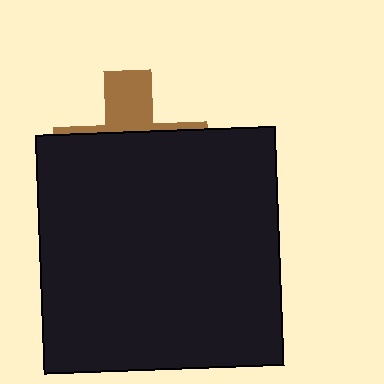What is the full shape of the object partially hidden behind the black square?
The partially hidden object is a brown cross.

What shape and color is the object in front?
The object in front is a black square.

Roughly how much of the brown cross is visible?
A small part of it is visible (roughly 30%).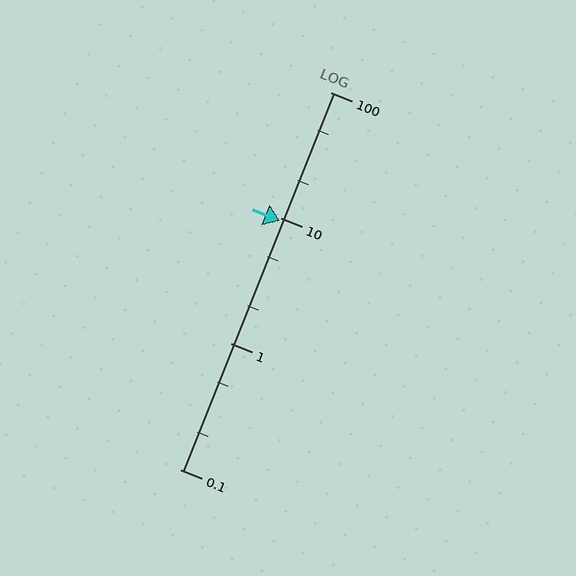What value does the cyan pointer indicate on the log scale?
The pointer indicates approximately 9.5.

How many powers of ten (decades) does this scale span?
The scale spans 3 decades, from 0.1 to 100.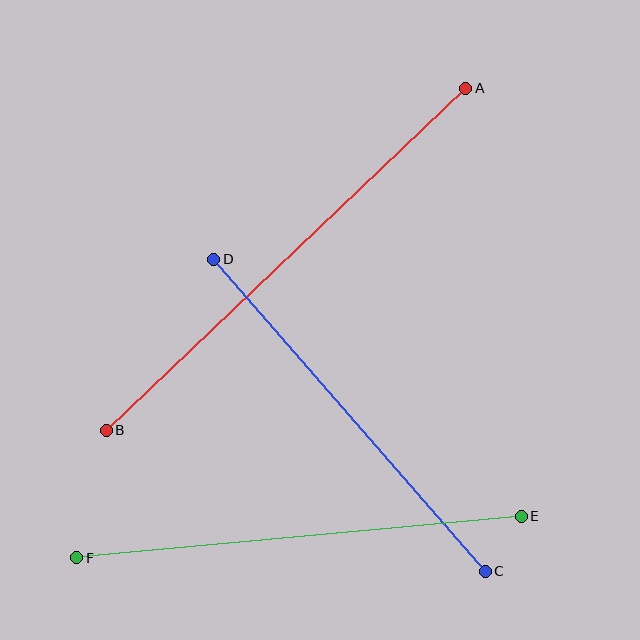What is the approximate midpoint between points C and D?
The midpoint is at approximately (349, 415) pixels.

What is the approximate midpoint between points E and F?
The midpoint is at approximately (299, 537) pixels.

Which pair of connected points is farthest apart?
Points A and B are farthest apart.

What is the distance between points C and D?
The distance is approximately 413 pixels.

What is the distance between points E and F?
The distance is approximately 446 pixels.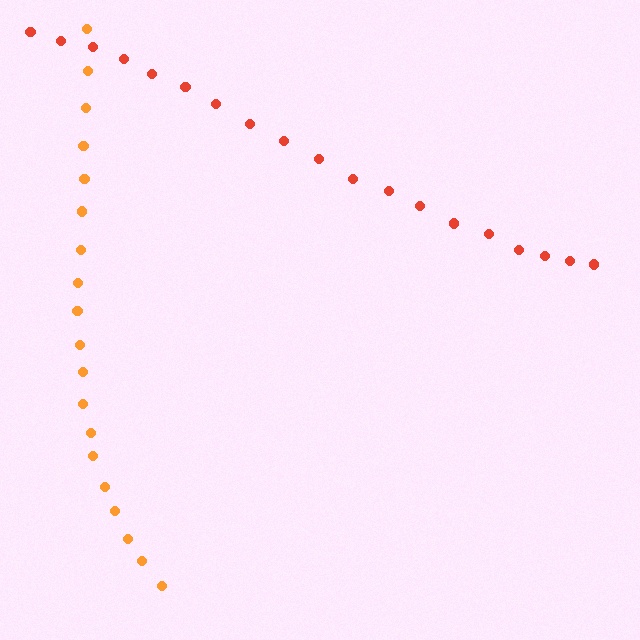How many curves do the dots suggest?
There are 2 distinct paths.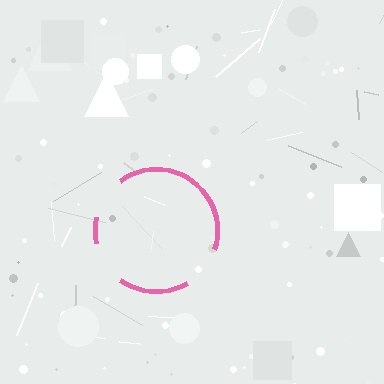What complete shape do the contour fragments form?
The contour fragments form a circle.